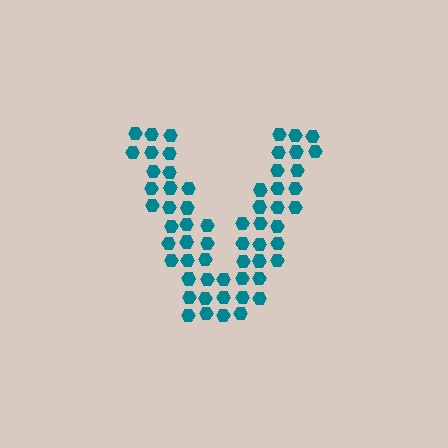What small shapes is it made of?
It is made of small hexagons.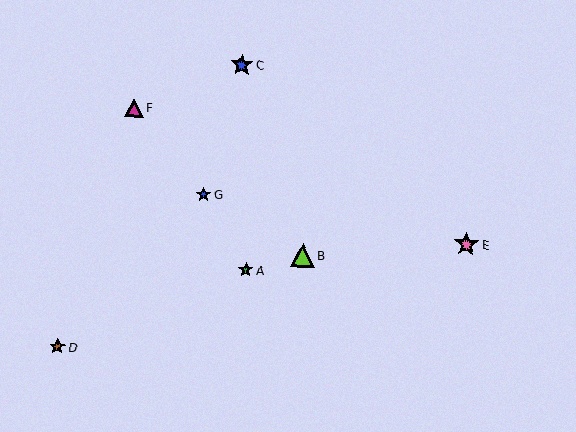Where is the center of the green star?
The center of the green star is at (246, 270).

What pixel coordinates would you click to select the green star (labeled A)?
Click at (246, 270) to select the green star A.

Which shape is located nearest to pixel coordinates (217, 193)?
The blue star (labeled G) at (203, 194) is nearest to that location.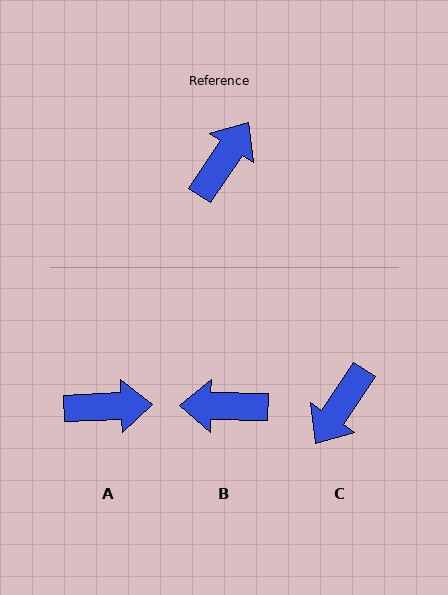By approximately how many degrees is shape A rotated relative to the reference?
Approximately 53 degrees clockwise.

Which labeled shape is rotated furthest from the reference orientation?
C, about 179 degrees away.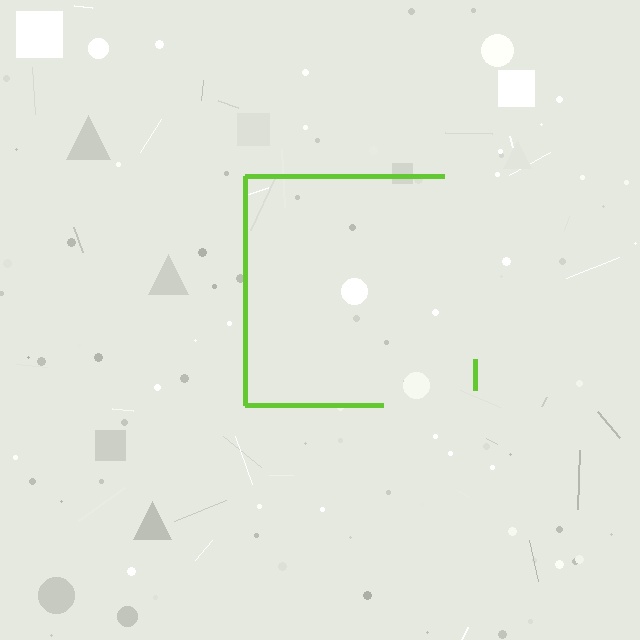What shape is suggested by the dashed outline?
The dashed outline suggests a square.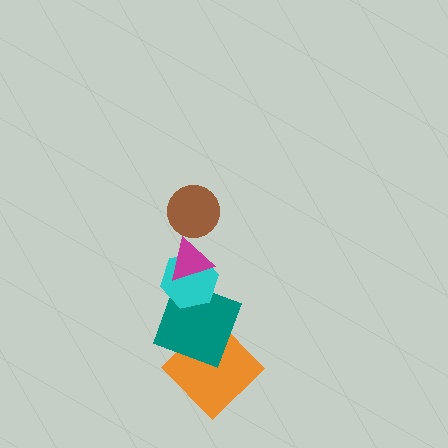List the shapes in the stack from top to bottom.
From top to bottom: the brown circle, the magenta triangle, the cyan hexagon, the teal square, the orange diamond.